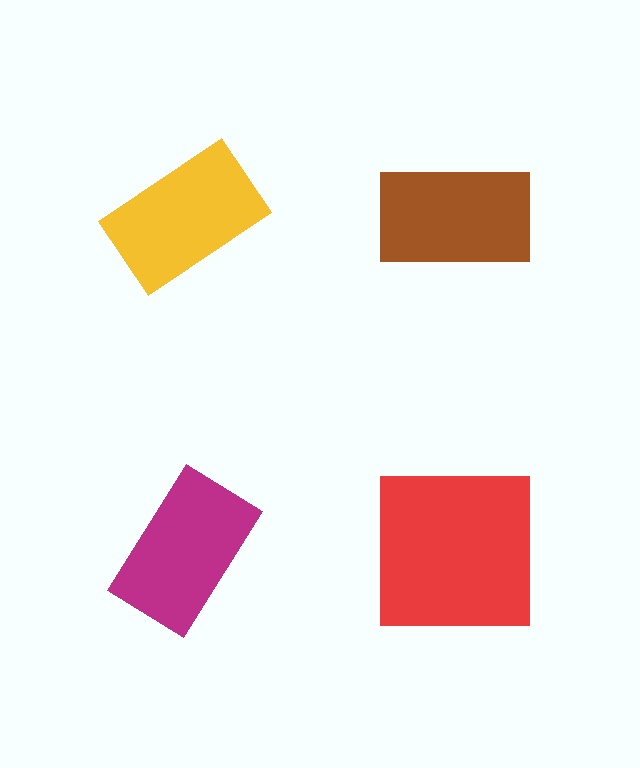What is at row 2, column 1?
A magenta rectangle.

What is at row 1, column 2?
A brown rectangle.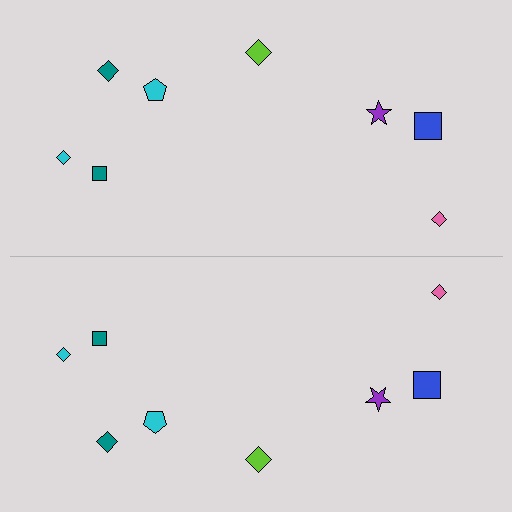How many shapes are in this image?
There are 16 shapes in this image.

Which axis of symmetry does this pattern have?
The pattern has a horizontal axis of symmetry running through the center of the image.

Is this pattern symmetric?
Yes, this pattern has bilateral (reflection) symmetry.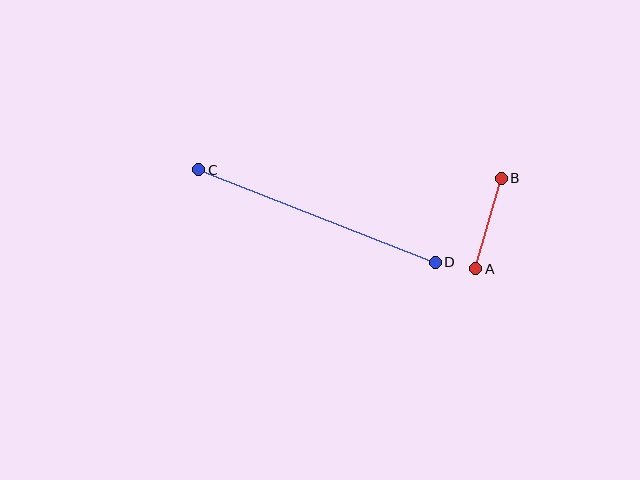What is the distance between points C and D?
The distance is approximately 254 pixels.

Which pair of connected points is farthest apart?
Points C and D are farthest apart.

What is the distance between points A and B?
The distance is approximately 94 pixels.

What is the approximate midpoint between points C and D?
The midpoint is at approximately (317, 216) pixels.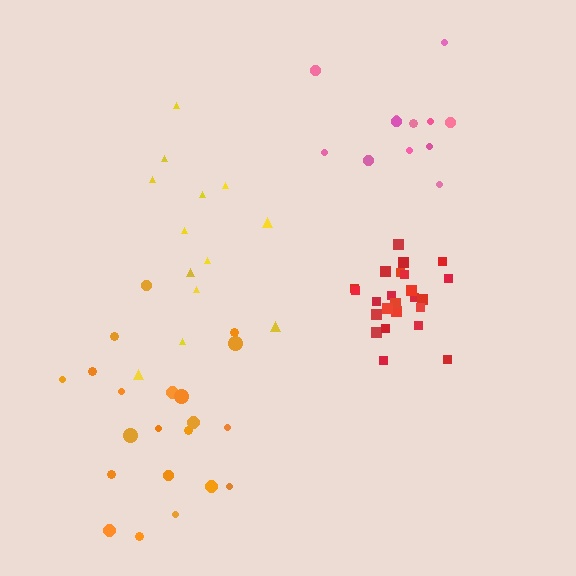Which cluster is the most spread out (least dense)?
Yellow.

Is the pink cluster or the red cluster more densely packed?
Red.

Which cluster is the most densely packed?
Red.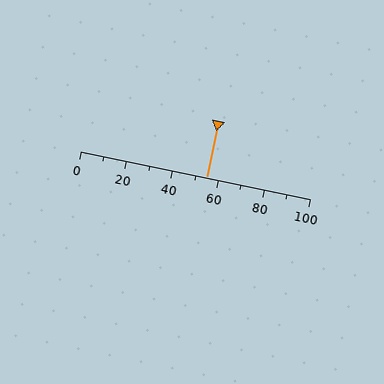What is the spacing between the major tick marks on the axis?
The major ticks are spaced 20 apart.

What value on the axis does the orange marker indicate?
The marker indicates approximately 55.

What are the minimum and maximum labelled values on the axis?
The axis runs from 0 to 100.